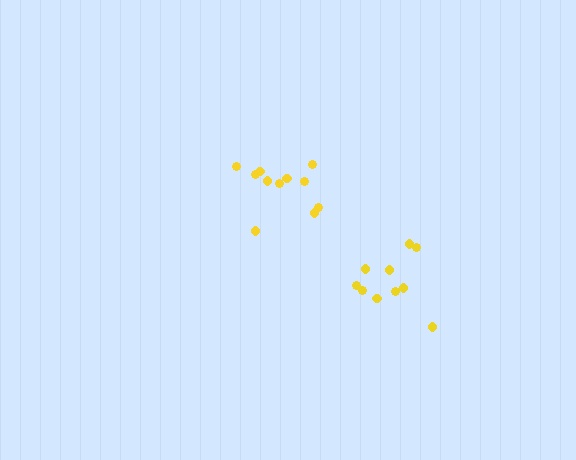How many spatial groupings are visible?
There are 2 spatial groupings.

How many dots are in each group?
Group 1: 10 dots, Group 2: 11 dots (21 total).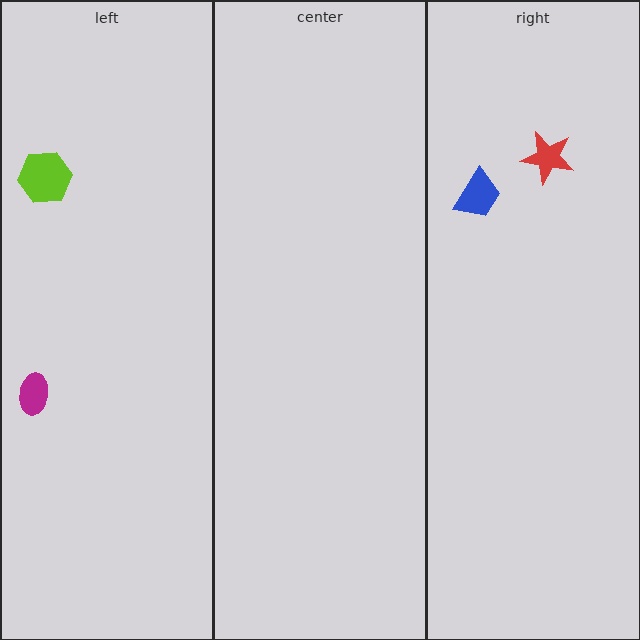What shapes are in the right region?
The red star, the blue trapezoid.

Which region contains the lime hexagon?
The left region.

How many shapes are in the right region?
2.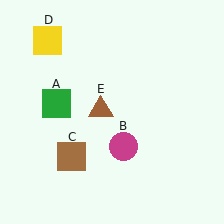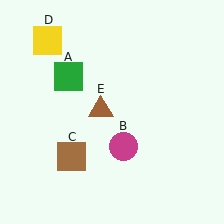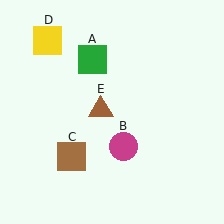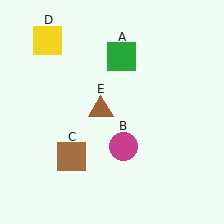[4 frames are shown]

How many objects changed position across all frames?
1 object changed position: green square (object A).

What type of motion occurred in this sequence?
The green square (object A) rotated clockwise around the center of the scene.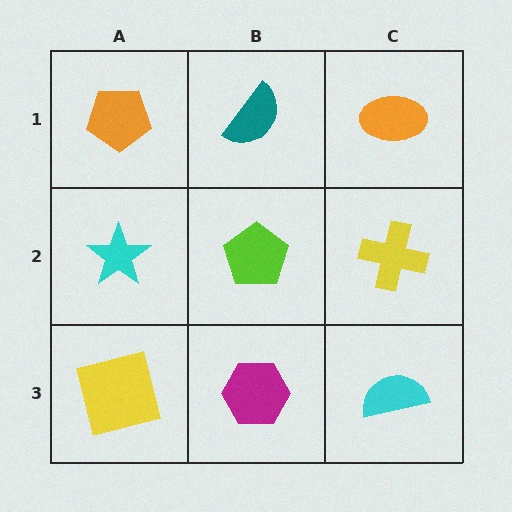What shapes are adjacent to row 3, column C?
A yellow cross (row 2, column C), a magenta hexagon (row 3, column B).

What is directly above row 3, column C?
A yellow cross.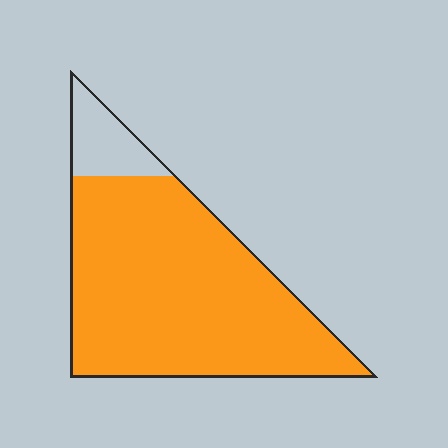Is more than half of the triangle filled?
Yes.